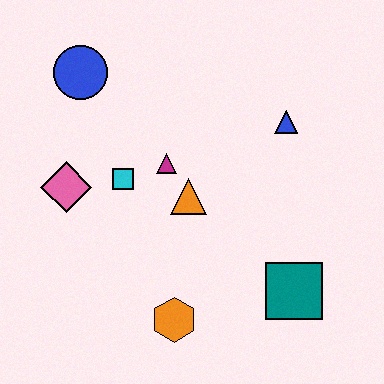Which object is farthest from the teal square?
The blue circle is farthest from the teal square.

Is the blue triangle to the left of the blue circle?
No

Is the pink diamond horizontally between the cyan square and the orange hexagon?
No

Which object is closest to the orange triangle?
The magenta triangle is closest to the orange triangle.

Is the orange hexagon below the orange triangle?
Yes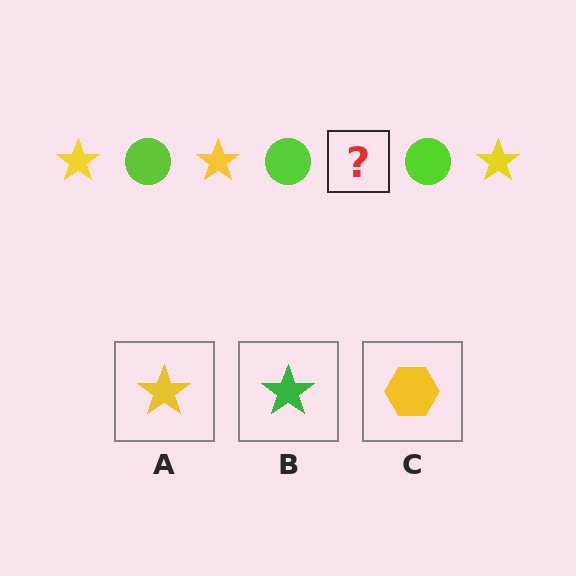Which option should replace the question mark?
Option A.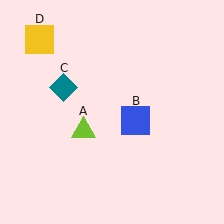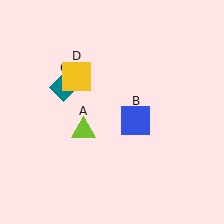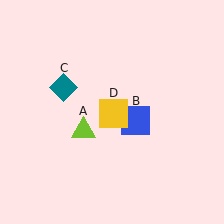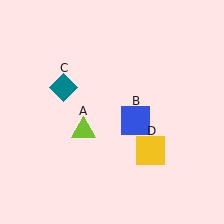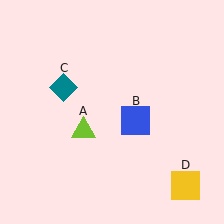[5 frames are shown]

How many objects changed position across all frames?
1 object changed position: yellow square (object D).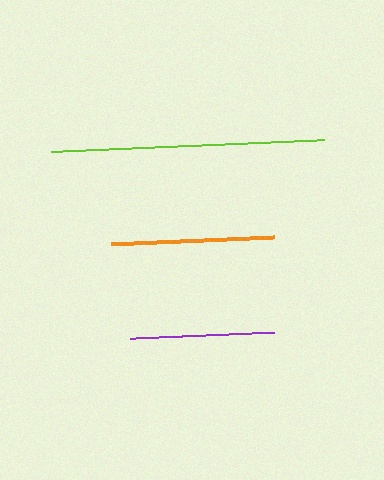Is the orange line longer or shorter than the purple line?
The orange line is longer than the purple line.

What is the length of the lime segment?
The lime segment is approximately 274 pixels long.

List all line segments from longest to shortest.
From longest to shortest: lime, orange, purple.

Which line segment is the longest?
The lime line is the longest at approximately 274 pixels.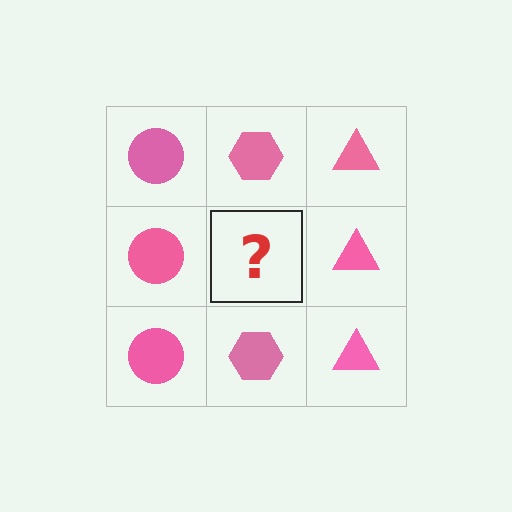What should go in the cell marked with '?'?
The missing cell should contain a pink hexagon.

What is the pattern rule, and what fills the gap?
The rule is that each column has a consistent shape. The gap should be filled with a pink hexagon.